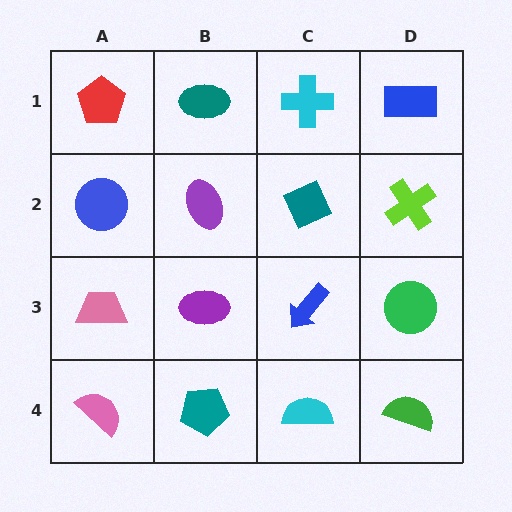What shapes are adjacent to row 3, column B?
A purple ellipse (row 2, column B), a teal pentagon (row 4, column B), a pink trapezoid (row 3, column A), a blue arrow (row 3, column C).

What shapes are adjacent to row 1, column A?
A blue circle (row 2, column A), a teal ellipse (row 1, column B).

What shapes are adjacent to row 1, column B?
A purple ellipse (row 2, column B), a red pentagon (row 1, column A), a cyan cross (row 1, column C).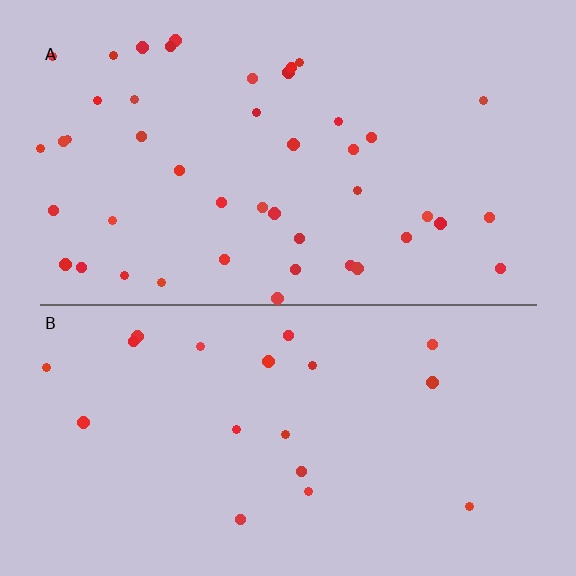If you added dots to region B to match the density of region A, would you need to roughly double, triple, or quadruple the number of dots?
Approximately double.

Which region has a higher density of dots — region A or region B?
A (the top).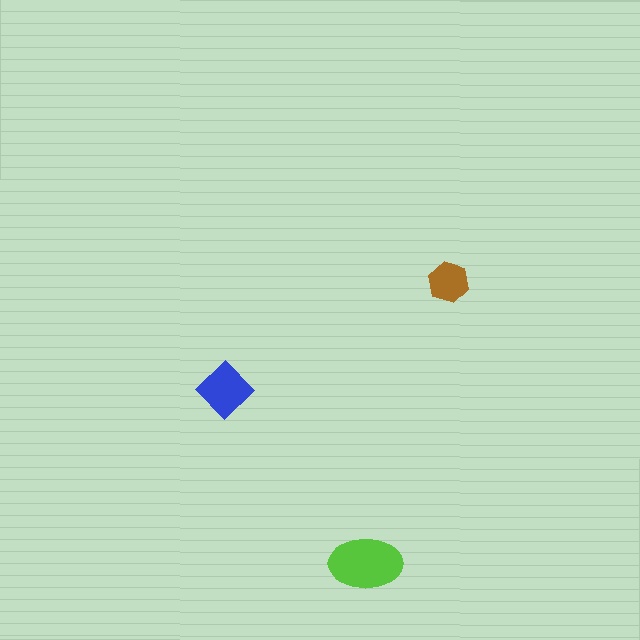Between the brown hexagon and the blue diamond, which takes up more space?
The blue diamond.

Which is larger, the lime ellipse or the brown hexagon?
The lime ellipse.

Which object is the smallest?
The brown hexagon.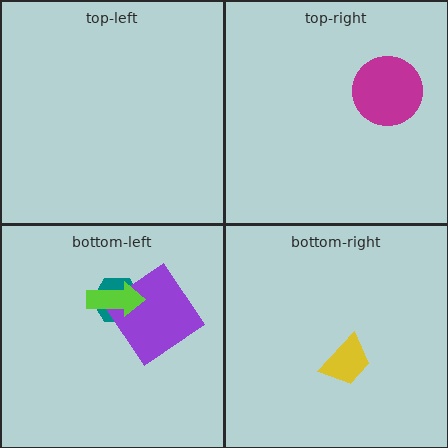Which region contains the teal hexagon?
The bottom-left region.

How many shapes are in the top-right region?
1.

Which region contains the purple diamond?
The bottom-left region.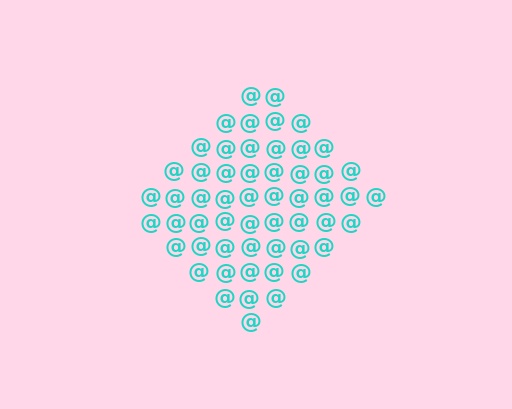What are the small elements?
The small elements are at signs.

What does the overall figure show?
The overall figure shows a diamond.